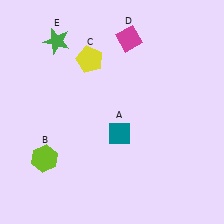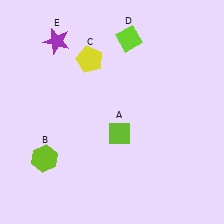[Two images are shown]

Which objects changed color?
A changed from teal to lime. D changed from magenta to lime. E changed from green to purple.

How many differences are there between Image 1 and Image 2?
There are 3 differences between the two images.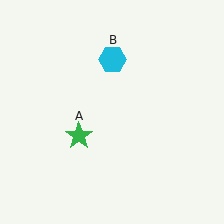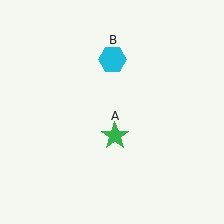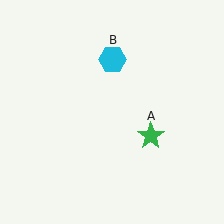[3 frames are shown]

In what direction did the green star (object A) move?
The green star (object A) moved right.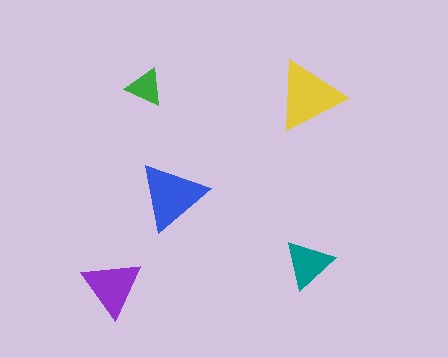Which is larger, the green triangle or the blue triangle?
The blue one.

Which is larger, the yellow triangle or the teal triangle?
The yellow one.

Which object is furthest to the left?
The purple triangle is leftmost.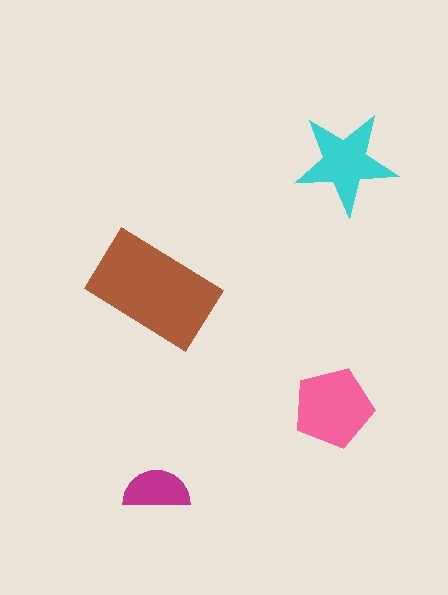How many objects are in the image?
There are 4 objects in the image.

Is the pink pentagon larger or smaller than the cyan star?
Larger.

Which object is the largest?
The brown rectangle.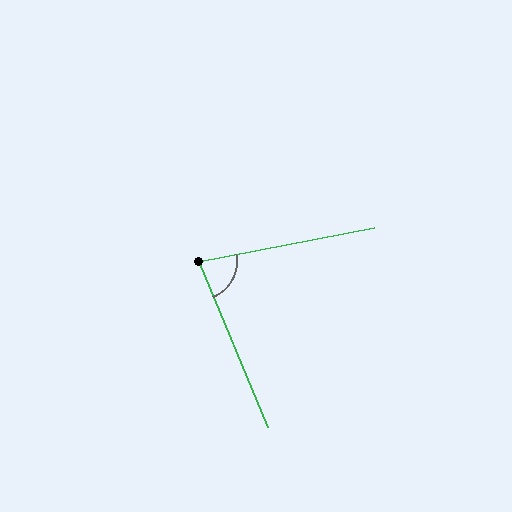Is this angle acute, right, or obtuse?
It is acute.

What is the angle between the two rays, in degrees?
Approximately 78 degrees.